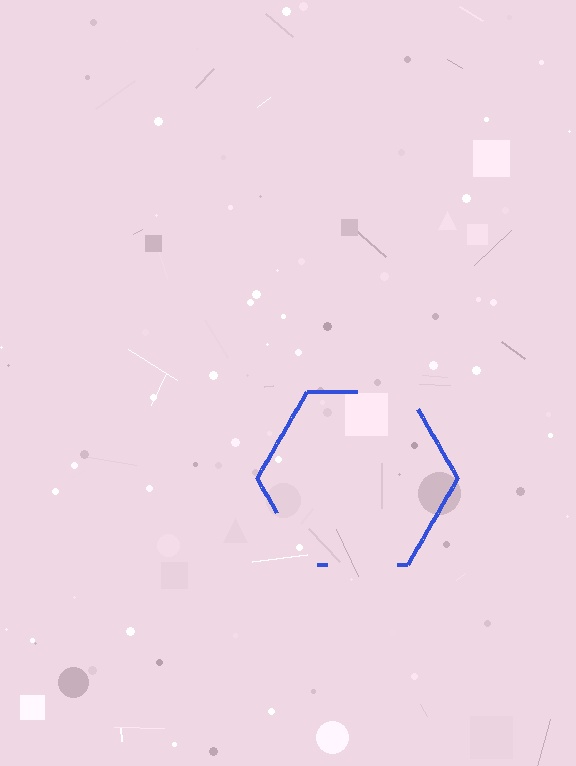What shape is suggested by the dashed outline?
The dashed outline suggests a hexagon.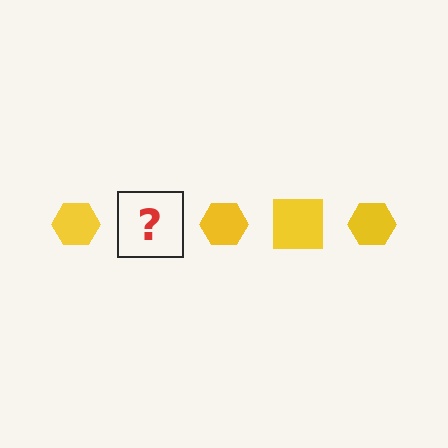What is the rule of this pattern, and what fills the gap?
The rule is that the pattern cycles through hexagon, square shapes in yellow. The gap should be filled with a yellow square.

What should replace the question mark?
The question mark should be replaced with a yellow square.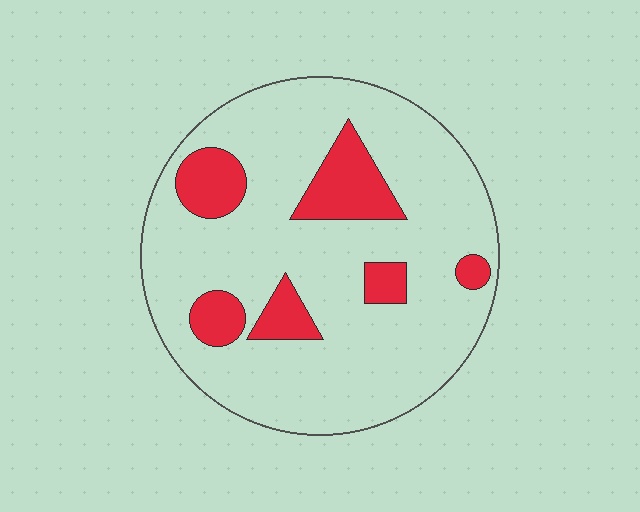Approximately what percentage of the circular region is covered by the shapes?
Approximately 20%.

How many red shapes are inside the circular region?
6.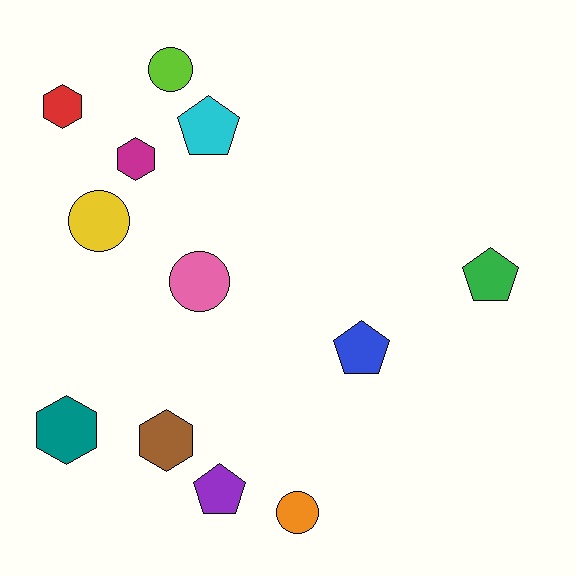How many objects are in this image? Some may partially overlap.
There are 12 objects.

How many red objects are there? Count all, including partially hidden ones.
There is 1 red object.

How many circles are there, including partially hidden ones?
There are 4 circles.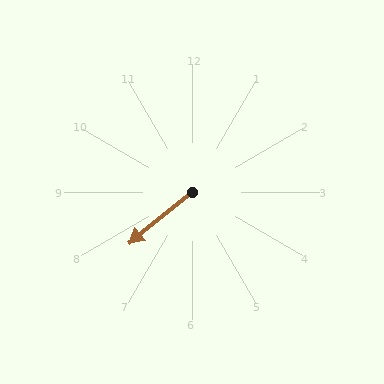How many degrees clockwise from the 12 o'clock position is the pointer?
Approximately 231 degrees.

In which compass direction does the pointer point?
Southwest.